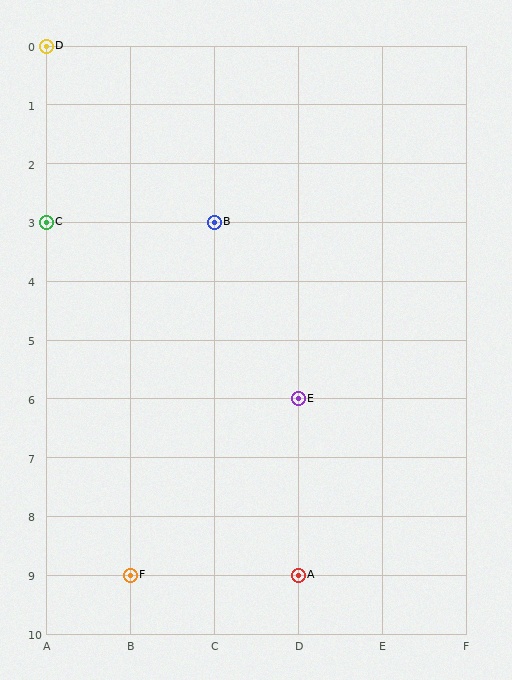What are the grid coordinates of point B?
Point B is at grid coordinates (C, 3).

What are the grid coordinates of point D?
Point D is at grid coordinates (A, 0).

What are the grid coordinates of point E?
Point E is at grid coordinates (D, 6).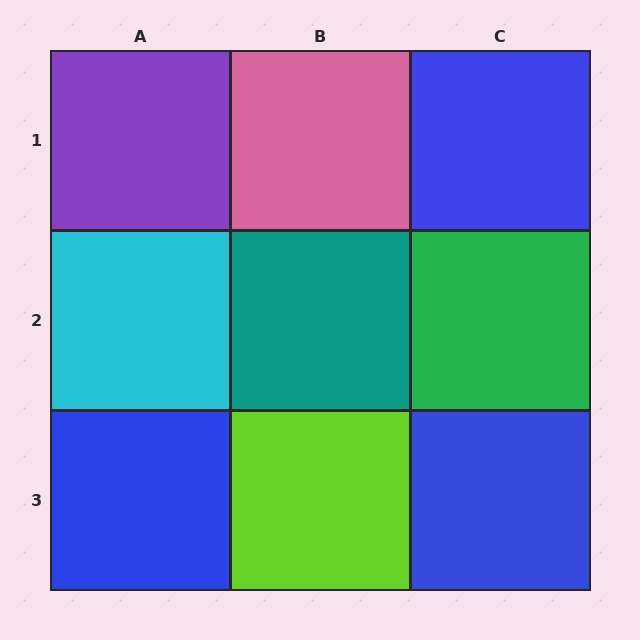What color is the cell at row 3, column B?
Lime.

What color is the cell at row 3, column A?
Blue.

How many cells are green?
1 cell is green.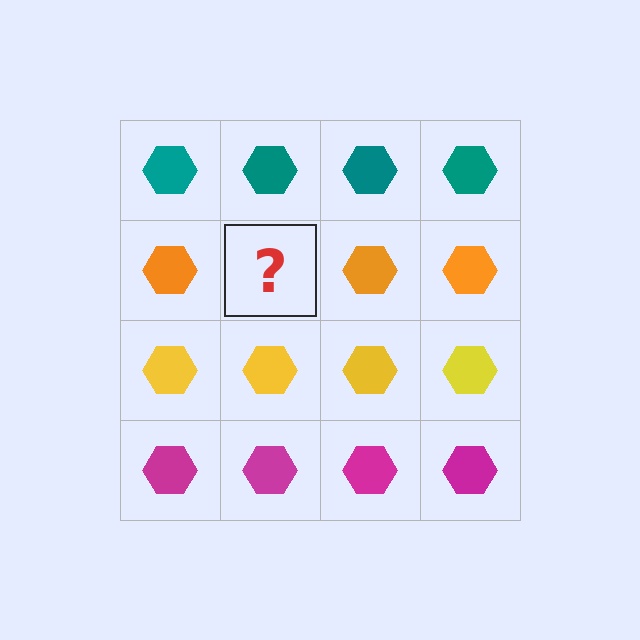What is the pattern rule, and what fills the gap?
The rule is that each row has a consistent color. The gap should be filled with an orange hexagon.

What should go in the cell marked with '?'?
The missing cell should contain an orange hexagon.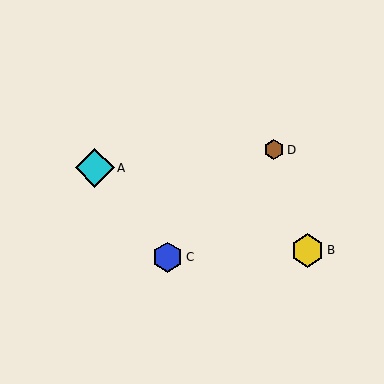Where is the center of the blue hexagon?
The center of the blue hexagon is at (168, 257).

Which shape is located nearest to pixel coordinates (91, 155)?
The cyan diamond (labeled A) at (95, 168) is nearest to that location.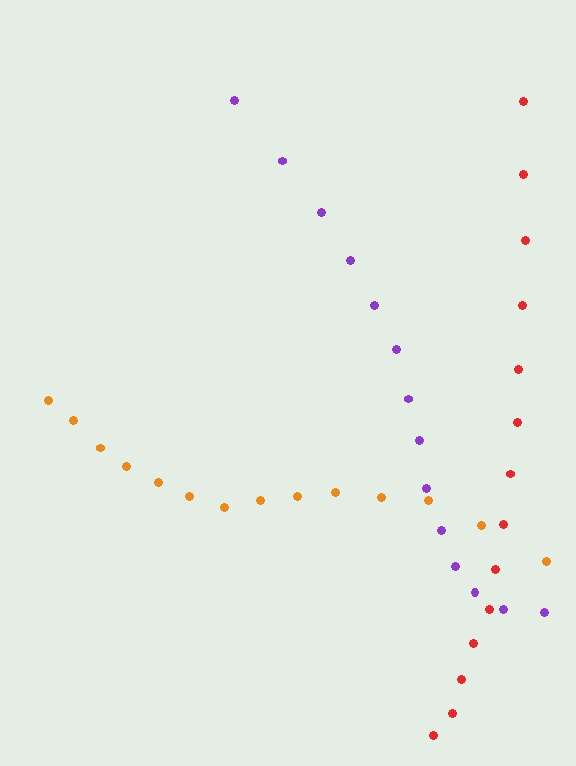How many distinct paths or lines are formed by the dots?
There are 3 distinct paths.